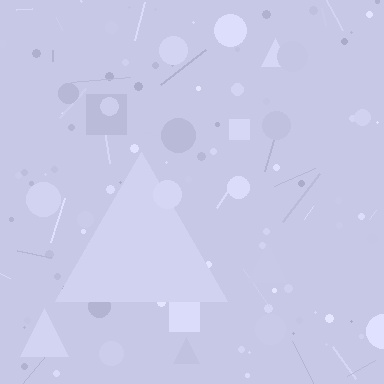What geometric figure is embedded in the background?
A triangle is embedded in the background.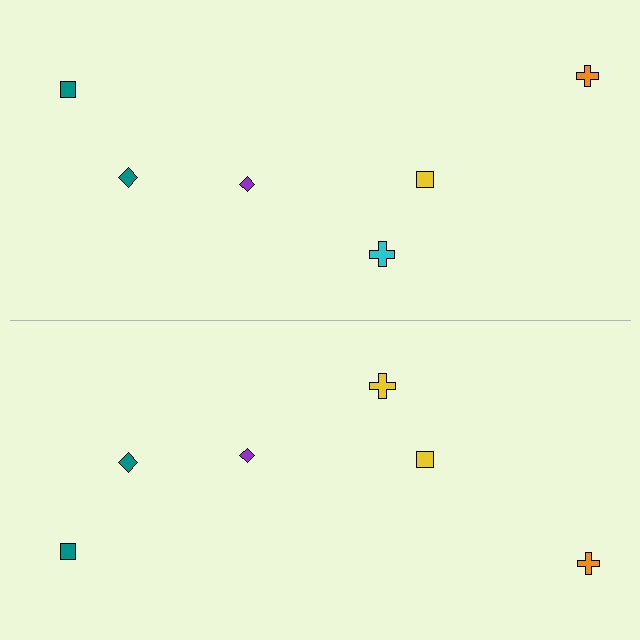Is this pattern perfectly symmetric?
No, the pattern is not perfectly symmetric. The yellow cross on the bottom side breaks the symmetry — its mirror counterpart is cyan.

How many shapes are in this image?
There are 12 shapes in this image.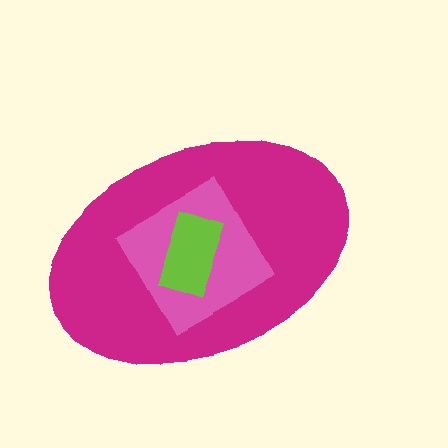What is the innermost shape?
The lime rectangle.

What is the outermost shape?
The magenta ellipse.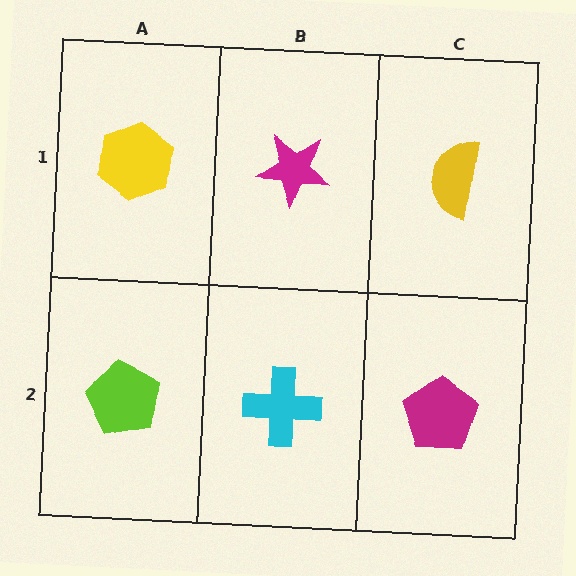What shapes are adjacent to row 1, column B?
A cyan cross (row 2, column B), a yellow hexagon (row 1, column A), a yellow semicircle (row 1, column C).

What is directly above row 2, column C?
A yellow semicircle.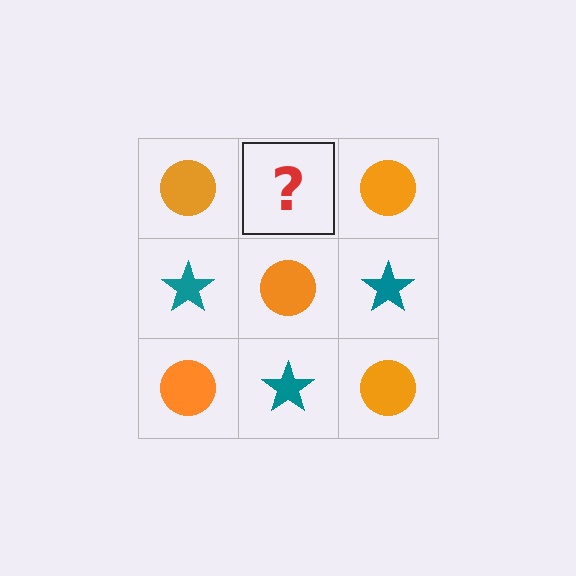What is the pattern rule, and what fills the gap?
The rule is that it alternates orange circle and teal star in a checkerboard pattern. The gap should be filled with a teal star.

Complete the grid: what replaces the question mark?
The question mark should be replaced with a teal star.